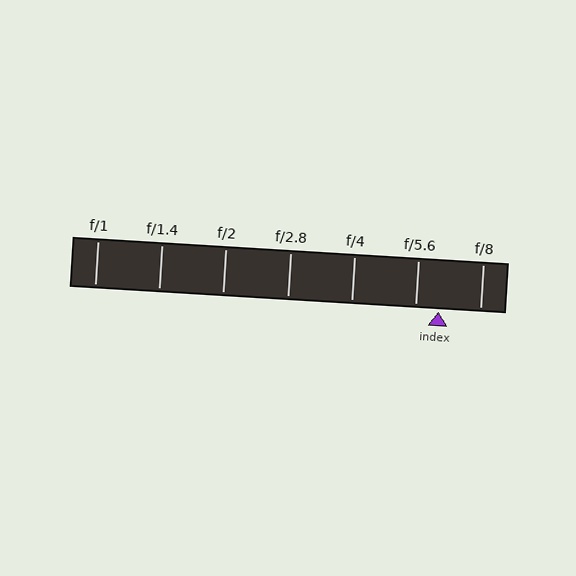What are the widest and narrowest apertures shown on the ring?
The widest aperture shown is f/1 and the narrowest is f/8.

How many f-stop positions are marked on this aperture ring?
There are 7 f-stop positions marked.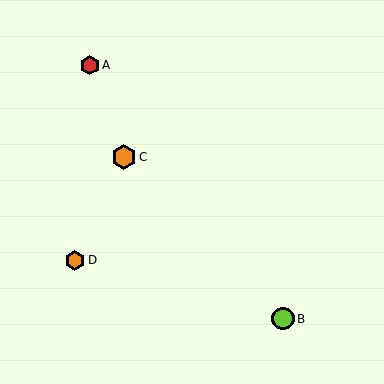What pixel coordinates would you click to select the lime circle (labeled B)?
Click at (283, 319) to select the lime circle B.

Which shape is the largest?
The orange hexagon (labeled C) is the largest.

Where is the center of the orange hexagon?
The center of the orange hexagon is at (75, 260).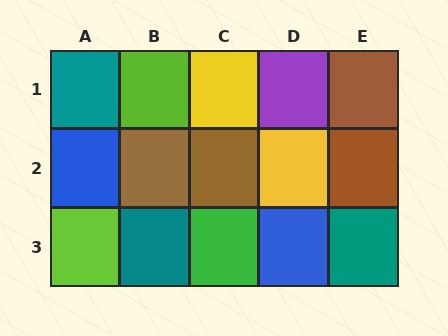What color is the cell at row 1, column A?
Teal.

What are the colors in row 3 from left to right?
Lime, teal, green, blue, teal.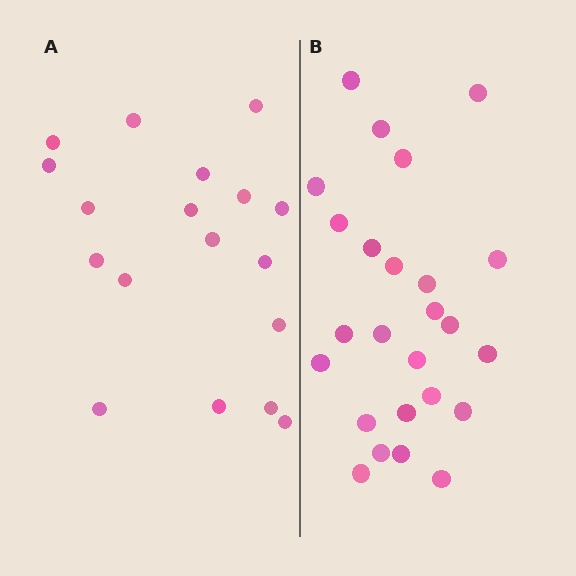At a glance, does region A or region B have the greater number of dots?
Region B (the right region) has more dots.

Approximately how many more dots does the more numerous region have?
Region B has roughly 8 or so more dots than region A.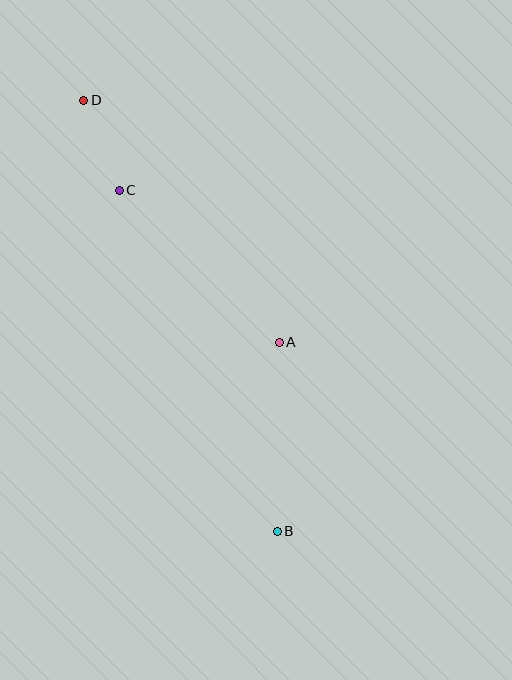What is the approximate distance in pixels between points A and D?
The distance between A and D is approximately 311 pixels.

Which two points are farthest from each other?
Points B and D are farthest from each other.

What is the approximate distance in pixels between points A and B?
The distance between A and B is approximately 189 pixels.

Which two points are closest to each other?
Points C and D are closest to each other.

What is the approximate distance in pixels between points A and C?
The distance between A and C is approximately 221 pixels.